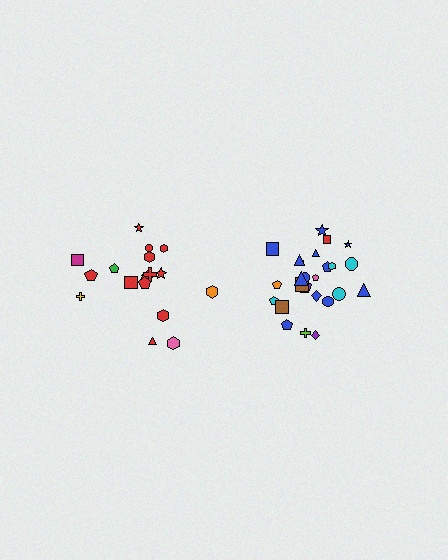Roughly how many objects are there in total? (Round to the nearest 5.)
Roughly 45 objects in total.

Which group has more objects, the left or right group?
The right group.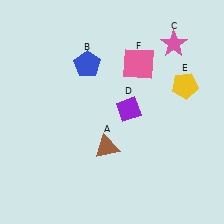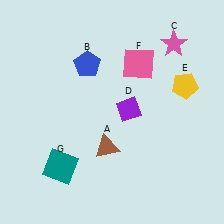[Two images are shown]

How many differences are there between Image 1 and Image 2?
There is 1 difference between the two images.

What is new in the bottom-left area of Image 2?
A teal square (G) was added in the bottom-left area of Image 2.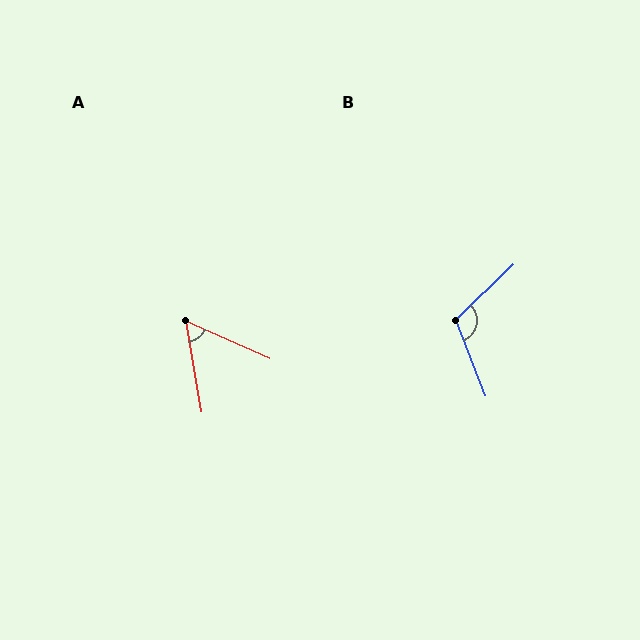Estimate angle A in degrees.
Approximately 56 degrees.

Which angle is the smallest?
A, at approximately 56 degrees.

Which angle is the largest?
B, at approximately 112 degrees.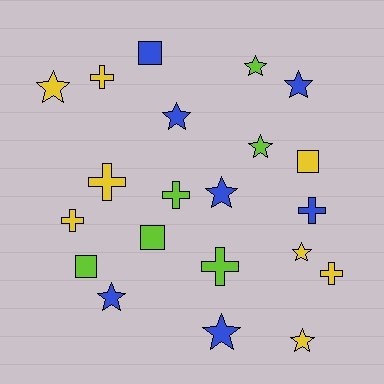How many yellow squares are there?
There is 1 yellow square.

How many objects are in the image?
There are 21 objects.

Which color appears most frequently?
Yellow, with 8 objects.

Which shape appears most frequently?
Star, with 10 objects.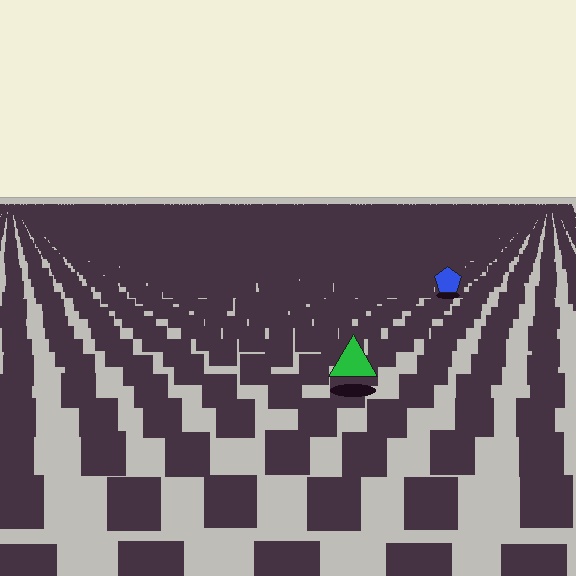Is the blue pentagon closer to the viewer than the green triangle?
No. The green triangle is closer — you can tell from the texture gradient: the ground texture is coarser near it.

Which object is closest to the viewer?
The green triangle is closest. The texture marks near it are larger and more spread out.